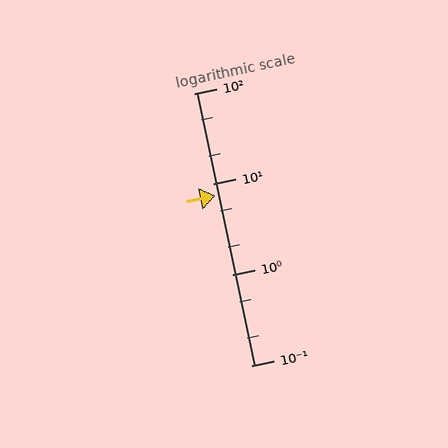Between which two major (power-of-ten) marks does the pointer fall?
The pointer is between 1 and 10.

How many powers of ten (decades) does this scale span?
The scale spans 3 decades, from 0.1 to 100.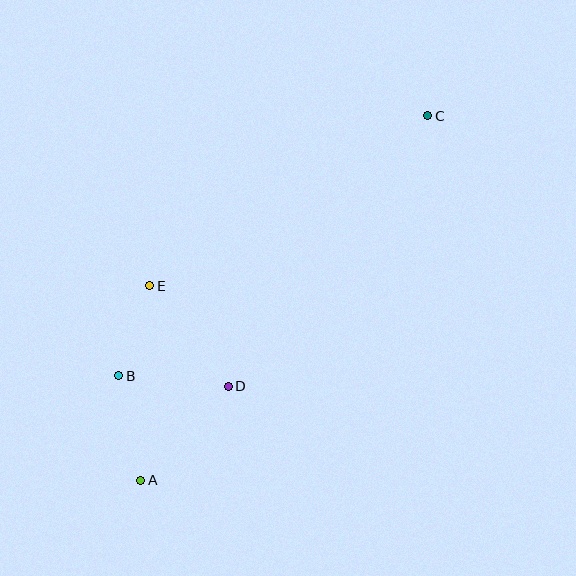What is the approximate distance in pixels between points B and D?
The distance between B and D is approximately 110 pixels.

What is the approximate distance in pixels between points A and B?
The distance between A and B is approximately 106 pixels.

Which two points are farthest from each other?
Points A and C are farthest from each other.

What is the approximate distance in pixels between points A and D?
The distance between A and D is approximately 128 pixels.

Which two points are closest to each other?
Points B and E are closest to each other.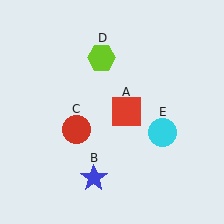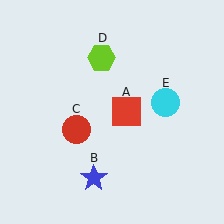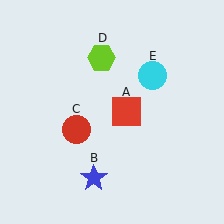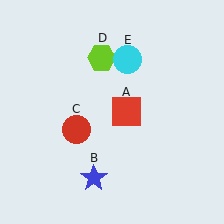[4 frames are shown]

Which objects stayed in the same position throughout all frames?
Red square (object A) and blue star (object B) and red circle (object C) and lime hexagon (object D) remained stationary.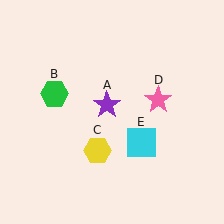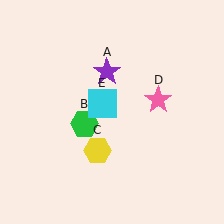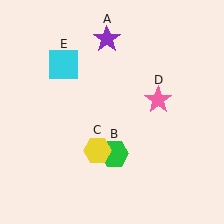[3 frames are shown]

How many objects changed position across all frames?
3 objects changed position: purple star (object A), green hexagon (object B), cyan square (object E).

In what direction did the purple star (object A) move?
The purple star (object A) moved up.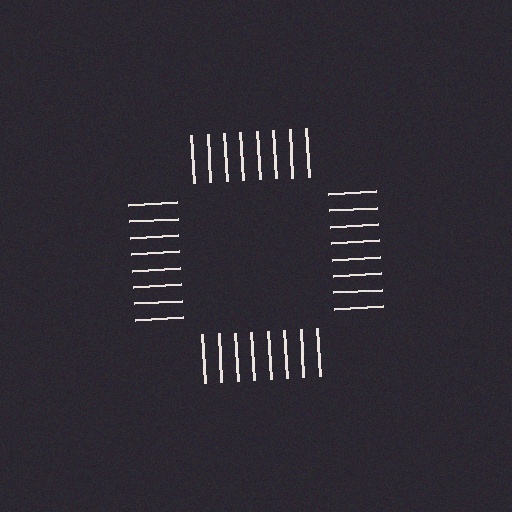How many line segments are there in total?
32 — 8 along each of the 4 edges.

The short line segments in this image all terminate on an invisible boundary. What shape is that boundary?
An illusory square — the line segments terminate on its edges but no continuous stroke is drawn.